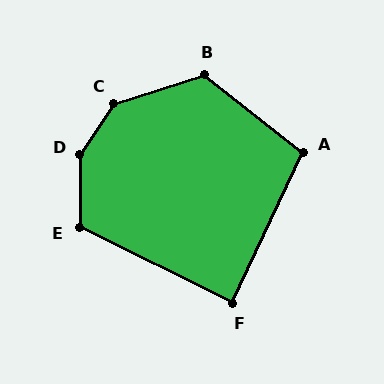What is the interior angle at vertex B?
Approximately 124 degrees (obtuse).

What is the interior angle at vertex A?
Approximately 103 degrees (obtuse).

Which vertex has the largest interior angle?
D, at approximately 147 degrees.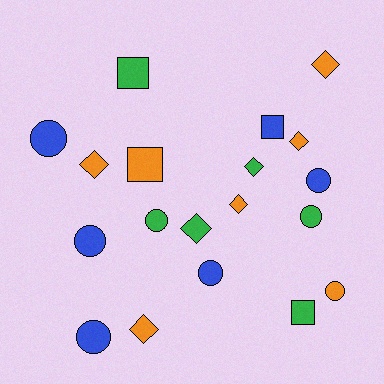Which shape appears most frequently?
Circle, with 8 objects.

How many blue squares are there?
There is 1 blue square.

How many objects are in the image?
There are 19 objects.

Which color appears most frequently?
Orange, with 7 objects.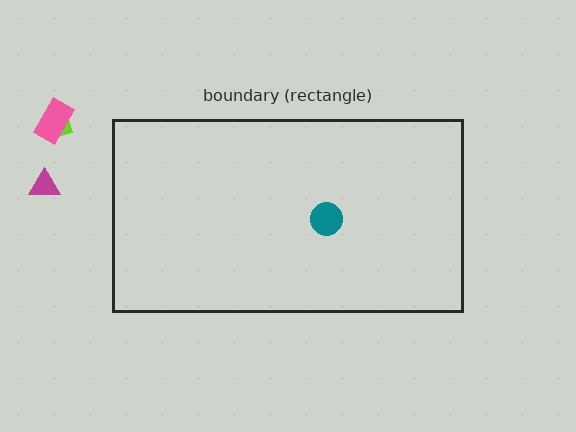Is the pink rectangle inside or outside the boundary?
Outside.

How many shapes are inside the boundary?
1 inside, 3 outside.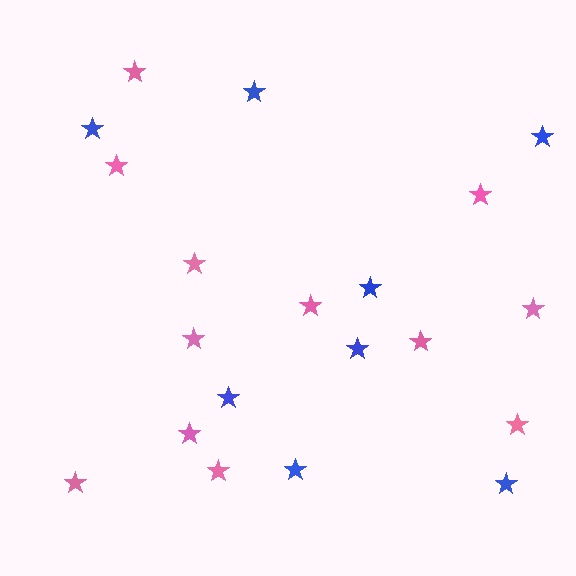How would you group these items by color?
There are 2 groups: one group of blue stars (8) and one group of pink stars (12).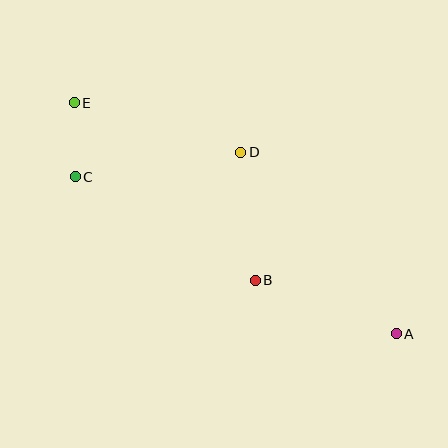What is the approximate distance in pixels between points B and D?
The distance between B and D is approximately 129 pixels.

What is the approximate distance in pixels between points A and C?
The distance between A and C is approximately 358 pixels.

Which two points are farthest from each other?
Points A and E are farthest from each other.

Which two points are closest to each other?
Points C and E are closest to each other.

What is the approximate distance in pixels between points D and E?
The distance between D and E is approximately 174 pixels.